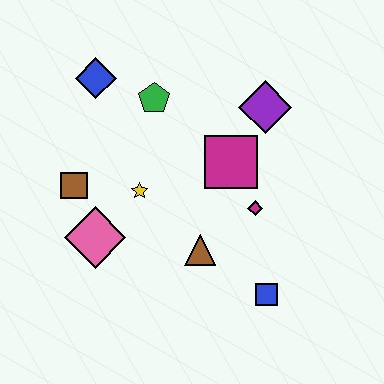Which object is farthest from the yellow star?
The blue square is farthest from the yellow star.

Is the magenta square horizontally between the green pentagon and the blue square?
Yes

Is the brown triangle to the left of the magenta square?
Yes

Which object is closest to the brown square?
The pink diamond is closest to the brown square.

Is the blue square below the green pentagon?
Yes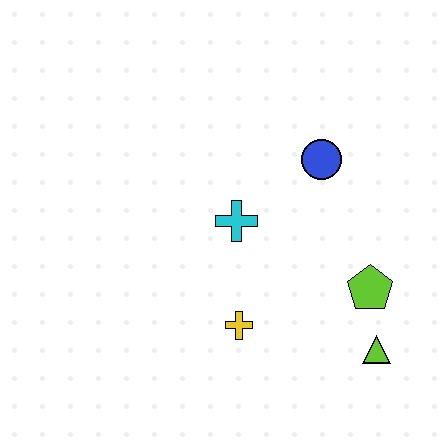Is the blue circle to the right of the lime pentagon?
No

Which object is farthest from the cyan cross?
The lime triangle is farthest from the cyan cross.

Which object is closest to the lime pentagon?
The lime triangle is closest to the lime pentagon.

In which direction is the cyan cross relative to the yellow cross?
The cyan cross is above the yellow cross.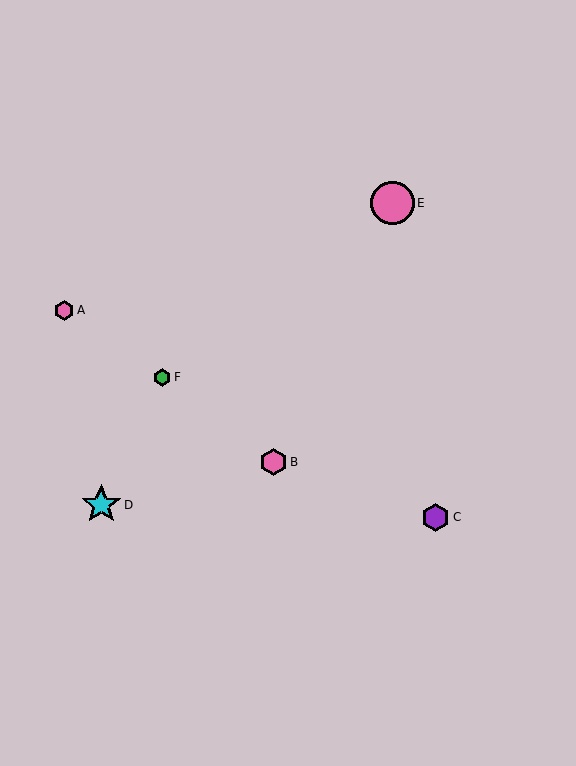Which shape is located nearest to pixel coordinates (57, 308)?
The pink hexagon (labeled A) at (64, 310) is nearest to that location.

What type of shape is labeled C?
Shape C is a purple hexagon.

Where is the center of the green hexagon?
The center of the green hexagon is at (162, 377).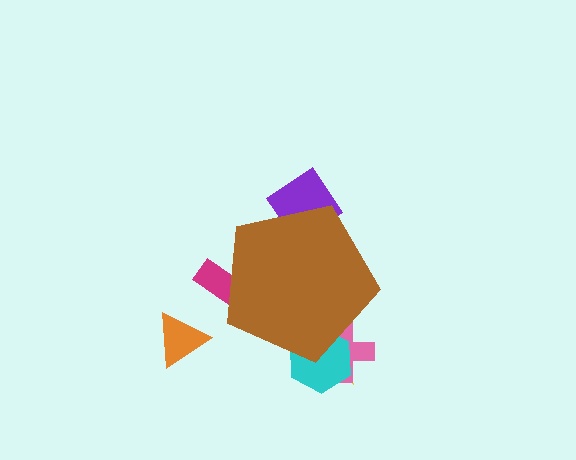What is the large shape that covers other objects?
A brown pentagon.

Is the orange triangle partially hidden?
No, the orange triangle is fully visible.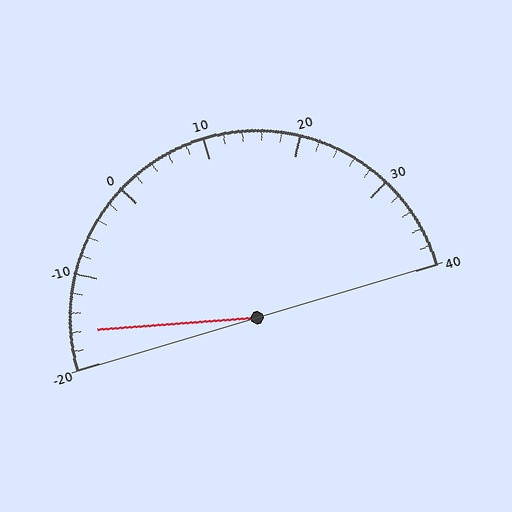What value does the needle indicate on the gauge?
The needle indicates approximately -16.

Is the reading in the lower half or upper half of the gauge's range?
The reading is in the lower half of the range (-20 to 40).